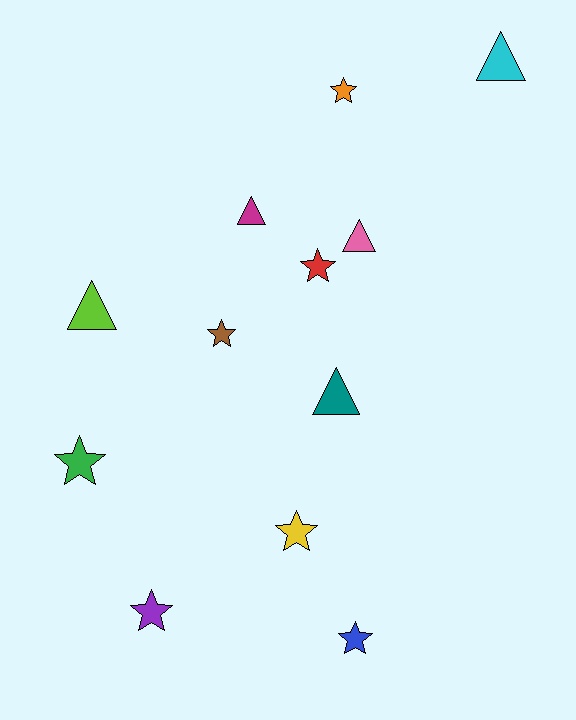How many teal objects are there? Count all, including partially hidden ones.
There is 1 teal object.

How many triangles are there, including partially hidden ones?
There are 5 triangles.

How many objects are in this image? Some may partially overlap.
There are 12 objects.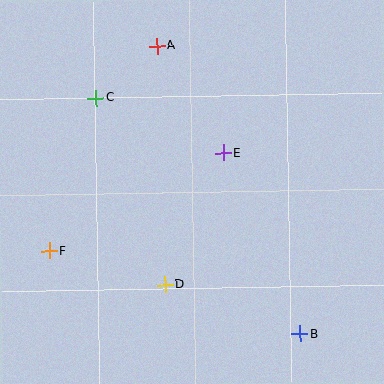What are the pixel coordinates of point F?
Point F is at (49, 251).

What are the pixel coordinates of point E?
Point E is at (223, 153).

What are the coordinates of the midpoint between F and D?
The midpoint between F and D is at (107, 268).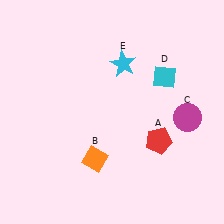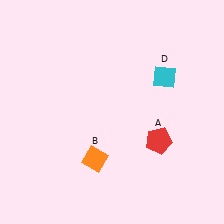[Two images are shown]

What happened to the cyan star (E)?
The cyan star (E) was removed in Image 2. It was in the top-right area of Image 1.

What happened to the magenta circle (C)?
The magenta circle (C) was removed in Image 2. It was in the bottom-right area of Image 1.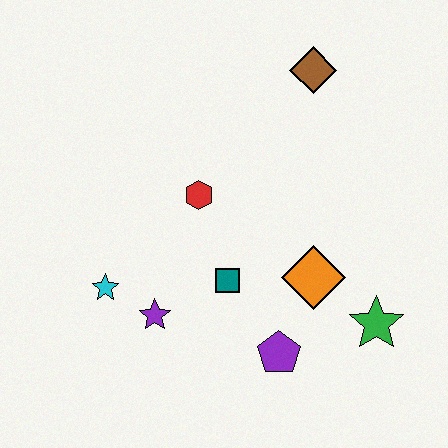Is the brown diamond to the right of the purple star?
Yes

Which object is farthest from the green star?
The cyan star is farthest from the green star.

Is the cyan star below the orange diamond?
Yes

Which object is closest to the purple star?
The cyan star is closest to the purple star.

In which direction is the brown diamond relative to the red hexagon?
The brown diamond is above the red hexagon.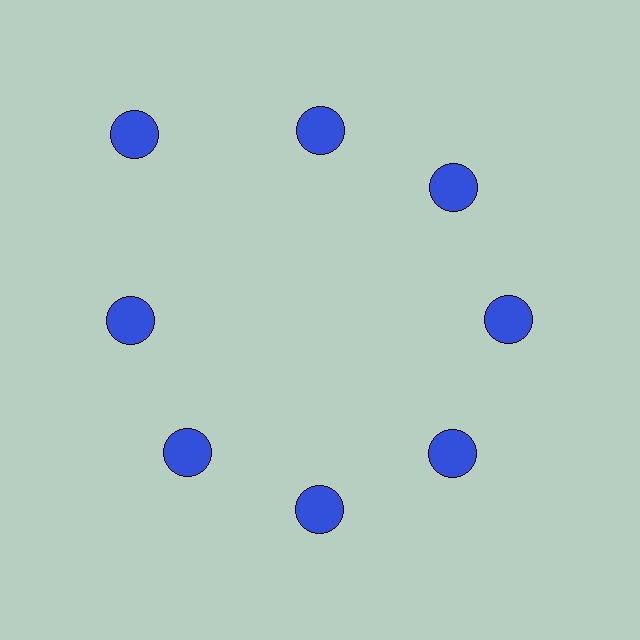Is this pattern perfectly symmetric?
No. The 8 blue circles are arranged in a ring, but one element near the 10 o'clock position is pushed outward from the center, breaking the 8-fold rotational symmetry.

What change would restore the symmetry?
The symmetry would be restored by moving it inward, back onto the ring so that all 8 circles sit at equal angles and equal distance from the center.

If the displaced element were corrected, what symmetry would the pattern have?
It would have 8-fold rotational symmetry — the pattern would map onto itself every 45 degrees.